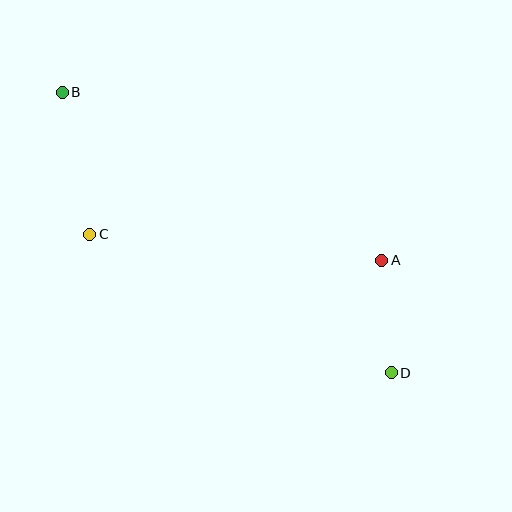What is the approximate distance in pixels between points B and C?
The distance between B and C is approximately 144 pixels.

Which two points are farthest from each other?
Points B and D are farthest from each other.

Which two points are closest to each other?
Points A and D are closest to each other.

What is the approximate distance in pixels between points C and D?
The distance between C and D is approximately 332 pixels.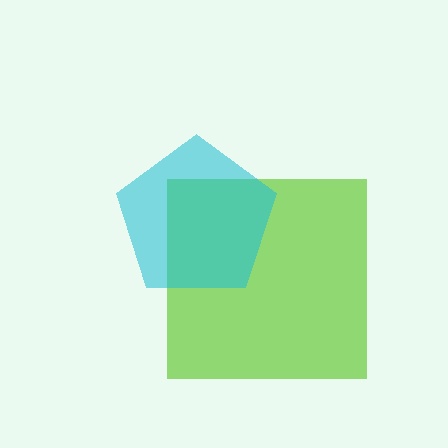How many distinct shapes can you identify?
There are 2 distinct shapes: a lime square, a cyan pentagon.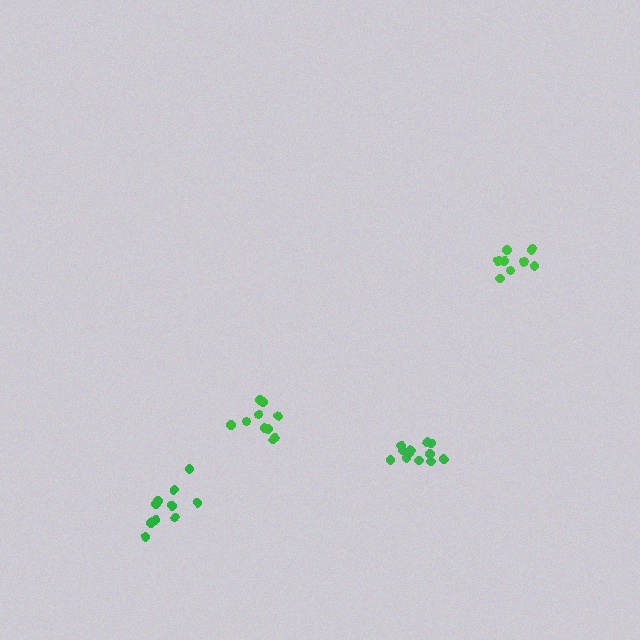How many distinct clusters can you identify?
There are 4 distinct clusters.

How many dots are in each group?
Group 1: 13 dots, Group 2: 10 dots, Group 3: 10 dots, Group 4: 10 dots (43 total).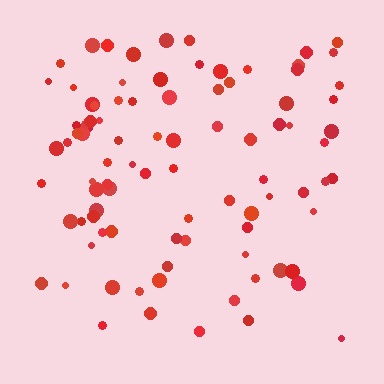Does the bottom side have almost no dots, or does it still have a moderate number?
Still a moderate number, just noticeably fewer than the top.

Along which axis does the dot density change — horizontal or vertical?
Vertical.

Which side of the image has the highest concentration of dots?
The top.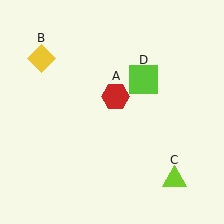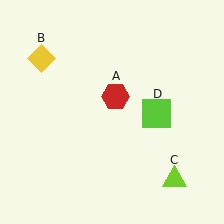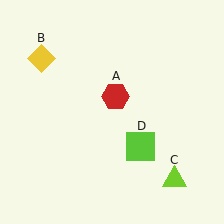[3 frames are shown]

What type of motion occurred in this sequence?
The lime square (object D) rotated clockwise around the center of the scene.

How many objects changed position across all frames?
1 object changed position: lime square (object D).